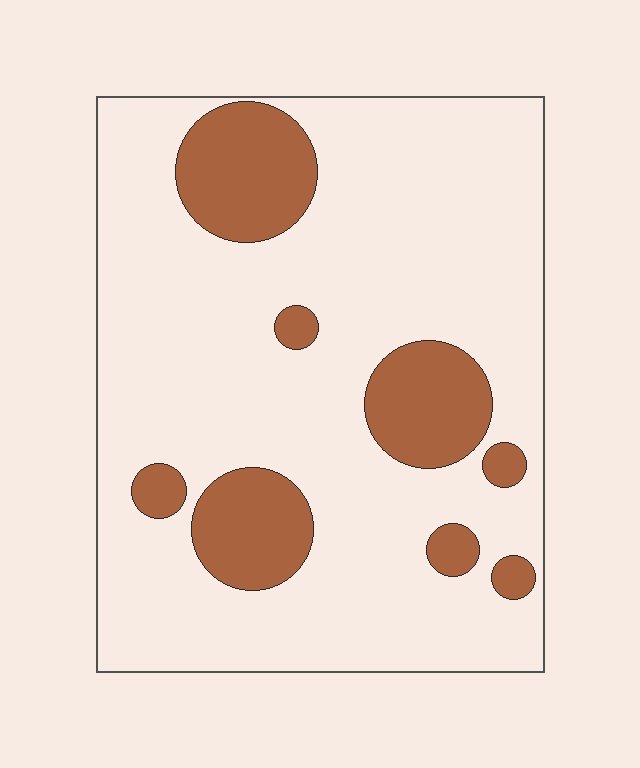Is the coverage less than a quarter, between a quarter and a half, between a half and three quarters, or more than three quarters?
Less than a quarter.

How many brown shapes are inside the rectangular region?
8.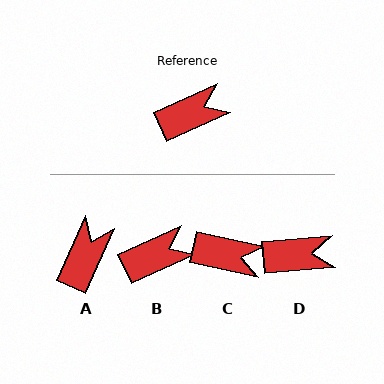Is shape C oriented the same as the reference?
No, it is off by about 37 degrees.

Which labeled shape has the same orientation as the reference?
B.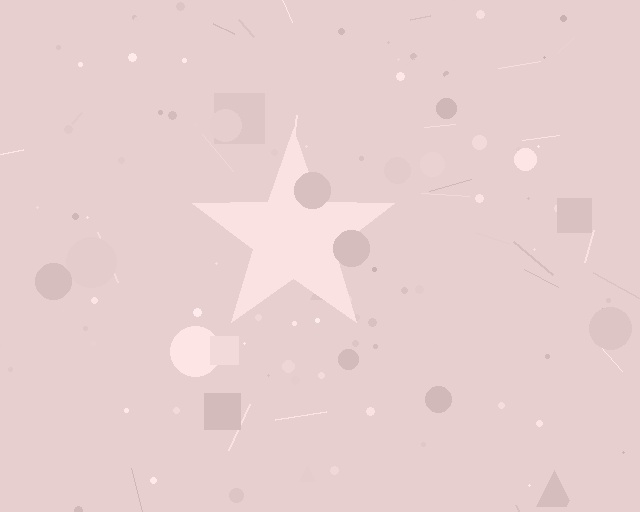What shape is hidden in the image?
A star is hidden in the image.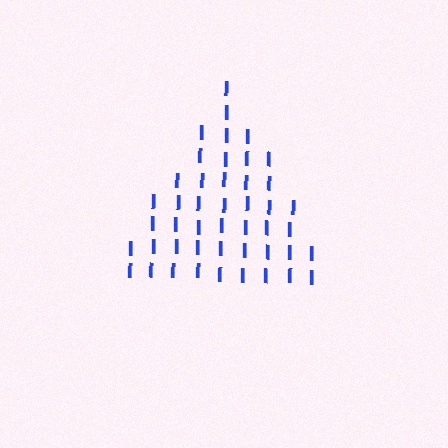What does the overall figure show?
The overall figure shows a triangle.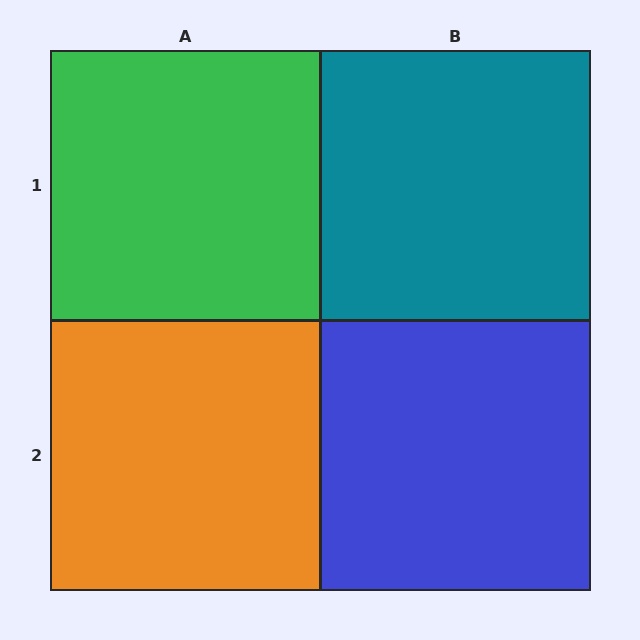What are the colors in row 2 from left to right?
Orange, blue.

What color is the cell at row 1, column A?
Green.